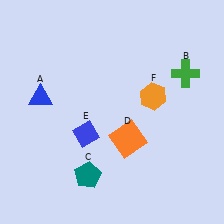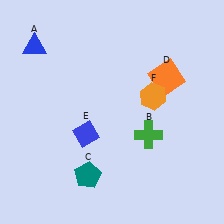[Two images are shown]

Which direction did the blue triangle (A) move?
The blue triangle (A) moved up.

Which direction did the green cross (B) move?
The green cross (B) moved down.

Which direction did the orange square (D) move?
The orange square (D) moved up.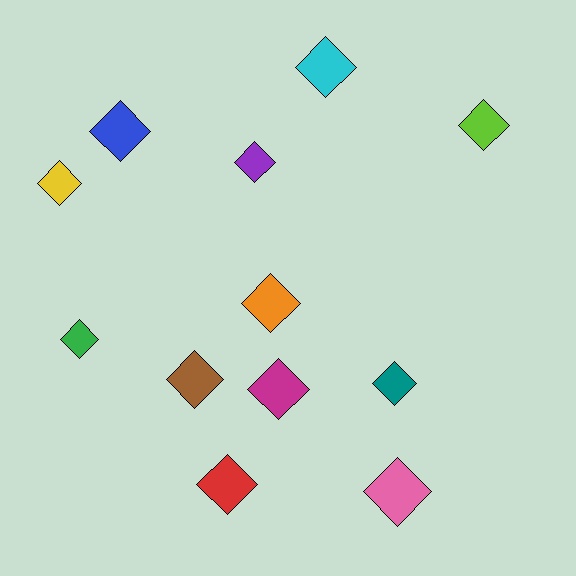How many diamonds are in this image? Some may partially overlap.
There are 12 diamonds.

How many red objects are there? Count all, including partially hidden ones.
There is 1 red object.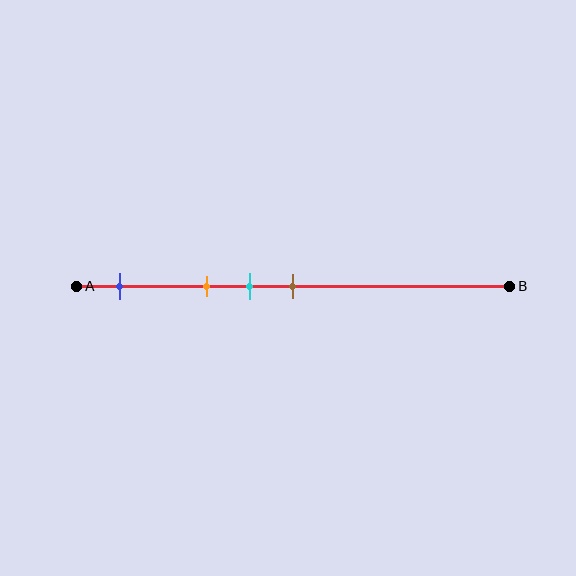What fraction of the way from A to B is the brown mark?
The brown mark is approximately 50% (0.5) of the way from A to B.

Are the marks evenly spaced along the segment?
No, the marks are not evenly spaced.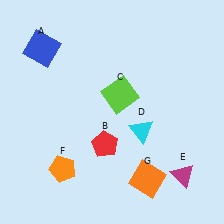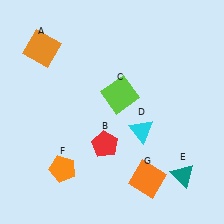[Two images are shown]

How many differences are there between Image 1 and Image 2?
There are 2 differences between the two images.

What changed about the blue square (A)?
In Image 1, A is blue. In Image 2, it changed to orange.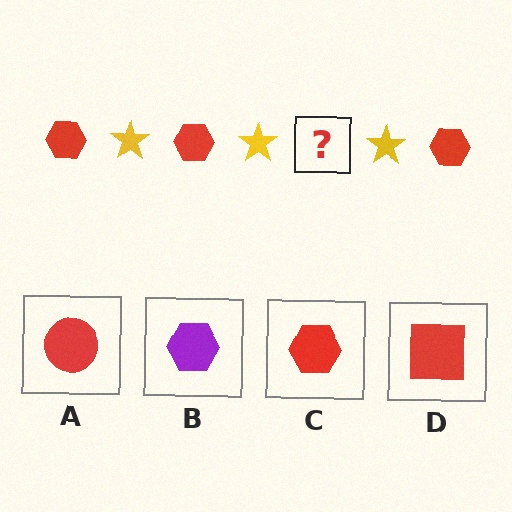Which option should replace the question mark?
Option C.